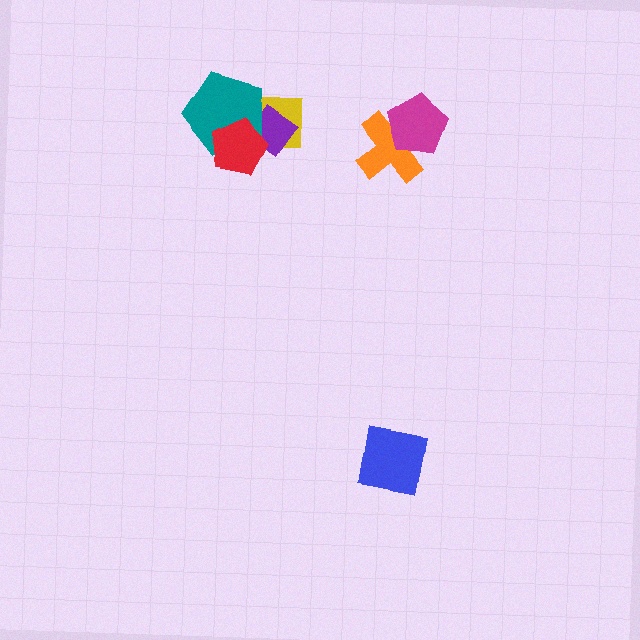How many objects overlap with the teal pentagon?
3 objects overlap with the teal pentagon.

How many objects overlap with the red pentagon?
3 objects overlap with the red pentagon.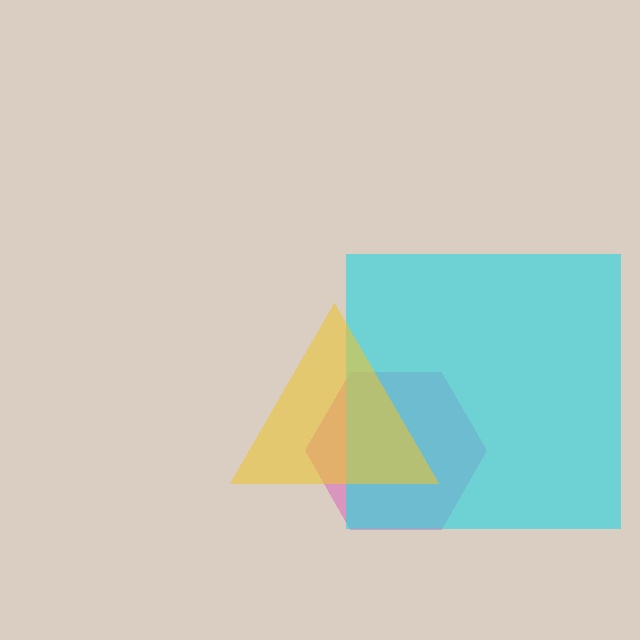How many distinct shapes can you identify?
There are 3 distinct shapes: a pink hexagon, a cyan square, a yellow triangle.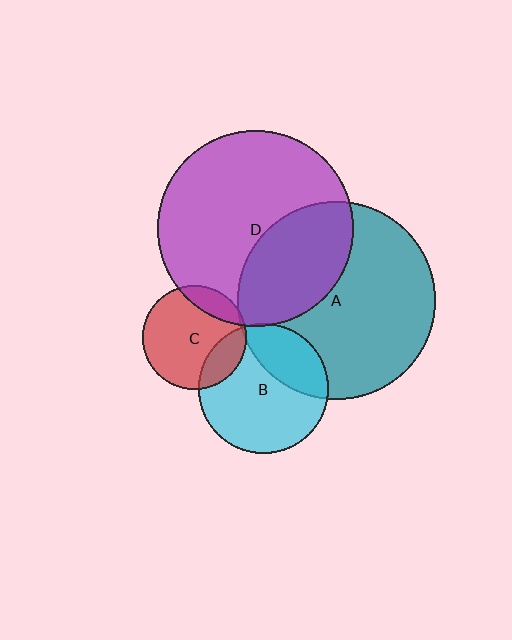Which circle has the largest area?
Circle A (teal).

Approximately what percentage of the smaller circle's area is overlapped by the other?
Approximately 5%.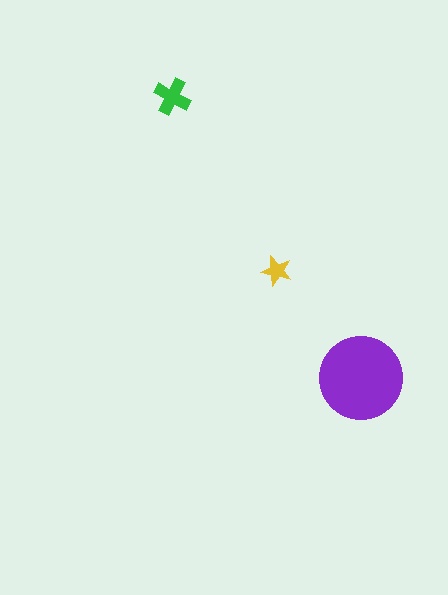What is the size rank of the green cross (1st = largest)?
2nd.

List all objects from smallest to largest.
The yellow star, the green cross, the purple circle.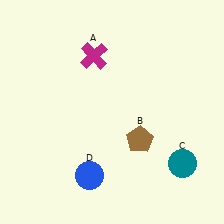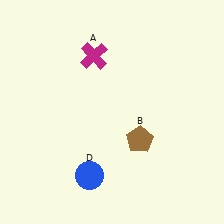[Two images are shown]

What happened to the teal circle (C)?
The teal circle (C) was removed in Image 2. It was in the bottom-right area of Image 1.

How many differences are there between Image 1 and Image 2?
There is 1 difference between the two images.